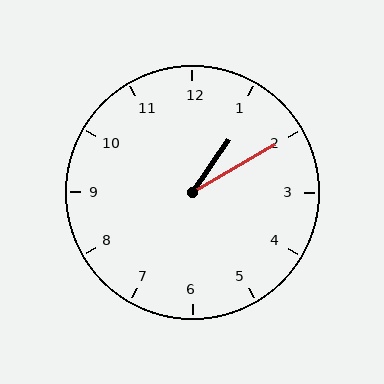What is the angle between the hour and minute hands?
Approximately 25 degrees.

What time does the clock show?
1:10.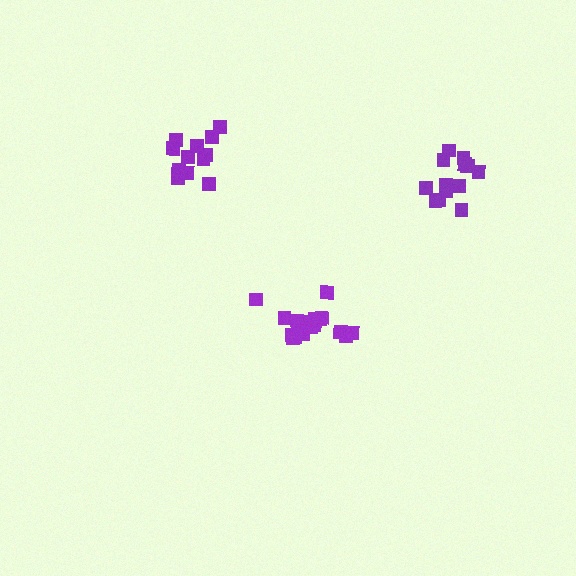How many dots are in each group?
Group 1: 13 dots, Group 2: 19 dots, Group 3: 13 dots (45 total).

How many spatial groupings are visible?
There are 3 spatial groupings.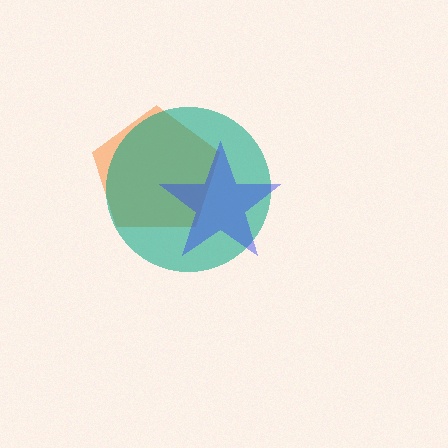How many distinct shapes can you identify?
There are 3 distinct shapes: an orange pentagon, a teal circle, a blue star.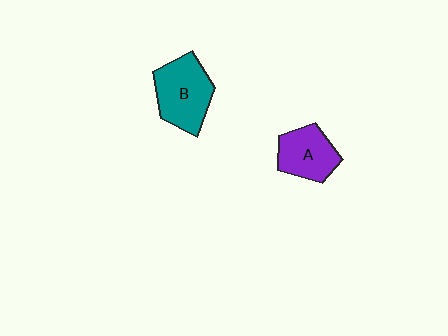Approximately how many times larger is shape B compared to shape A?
Approximately 1.3 times.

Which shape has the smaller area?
Shape A (purple).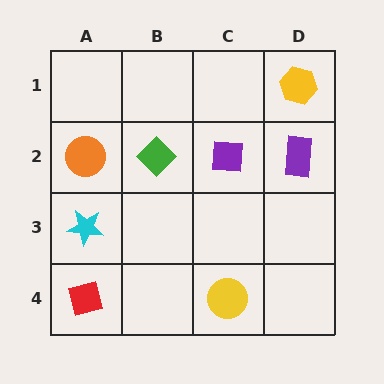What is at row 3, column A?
A cyan star.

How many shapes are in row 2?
4 shapes.